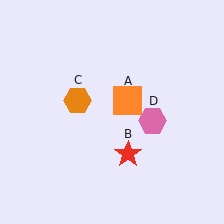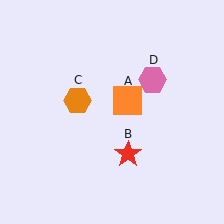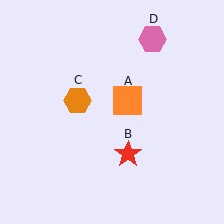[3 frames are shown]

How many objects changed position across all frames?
1 object changed position: pink hexagon (object D).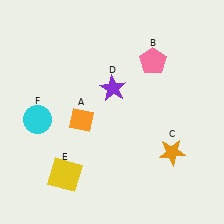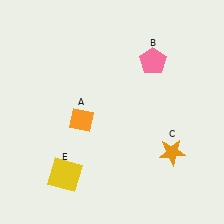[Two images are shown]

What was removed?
The cyan circle (F), the purple star (D) were removed in Image 2.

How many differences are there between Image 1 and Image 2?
There are 2 differences between the two images.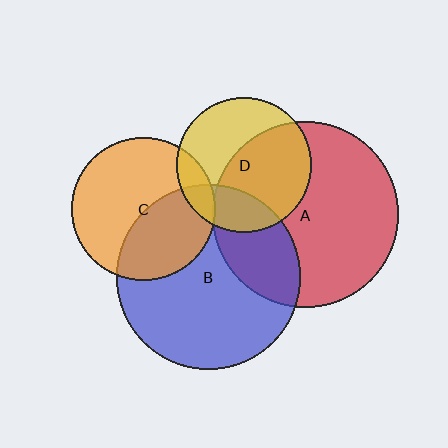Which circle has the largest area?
Circle A (red).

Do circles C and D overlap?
Yes.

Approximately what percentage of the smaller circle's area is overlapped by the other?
Approximately 10%.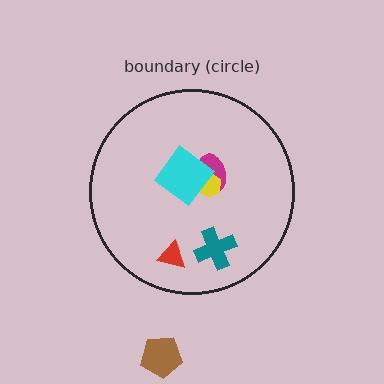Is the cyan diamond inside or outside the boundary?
Inside.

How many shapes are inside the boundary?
5 inside, 1 outside.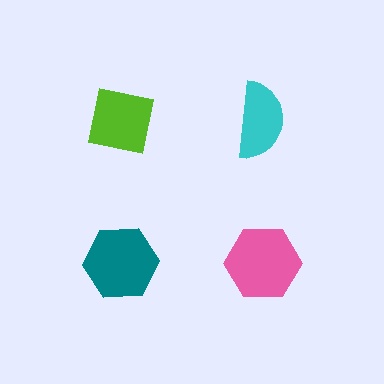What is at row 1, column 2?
A cyan semicircle.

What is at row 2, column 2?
A pink hexagon.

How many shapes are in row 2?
2 shapes.